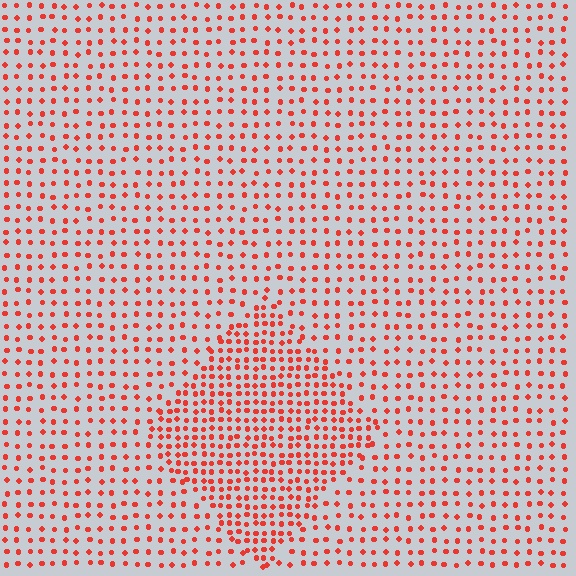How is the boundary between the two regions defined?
The boundary is defined by a change in element density (approximately 1.9x ratio). All elements are the same color, size, and shape.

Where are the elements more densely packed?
The elements are more densely packed inside the diamond boundary.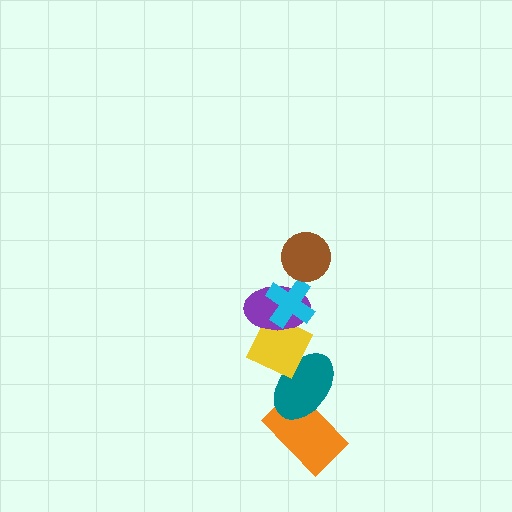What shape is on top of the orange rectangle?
The teal ellipse is on top of the orange rectangle.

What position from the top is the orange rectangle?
The orange rectangle is 6th from the top.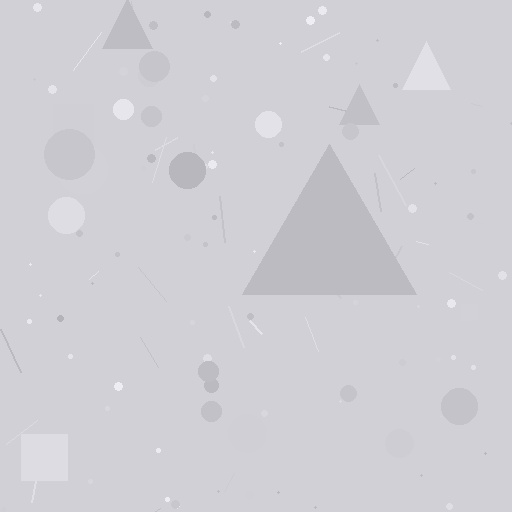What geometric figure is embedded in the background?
A triangle is embedded in the background.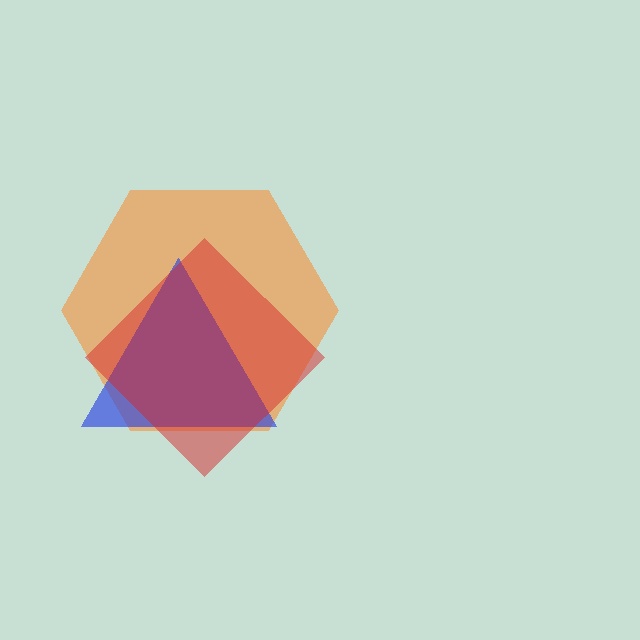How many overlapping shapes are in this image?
There are 3 overlapping shapes in the image.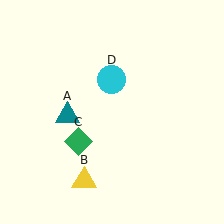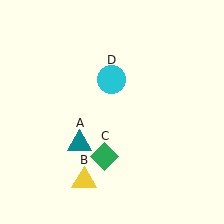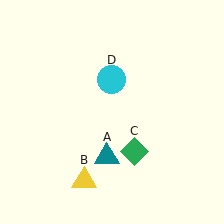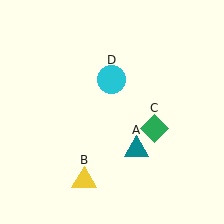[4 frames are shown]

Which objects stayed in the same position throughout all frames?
Yellow triangle (object B) and cyan circle (object D) remained stationary.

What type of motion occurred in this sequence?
The teal triangle (object A), green diamond (object C) rotated counterclockwise around the center of the scene.